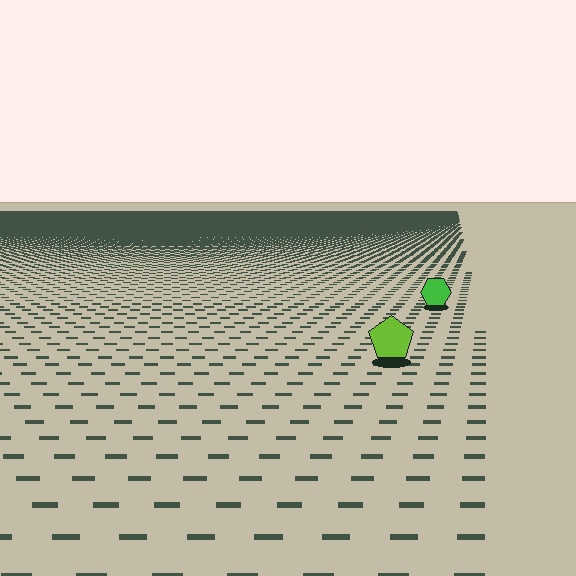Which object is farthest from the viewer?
The green hexagon is farthest from the viewer. It appears smaller and the ground texture around it is denser.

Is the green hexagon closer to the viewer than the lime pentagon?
No. The lime pentagon is closer — you can tell from the texture gradient: the ground texture is coarser near it.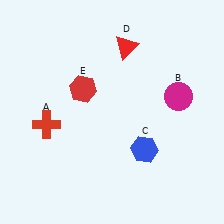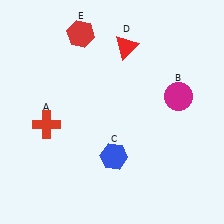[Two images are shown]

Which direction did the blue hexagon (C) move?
The blue hexagon (C) moved left.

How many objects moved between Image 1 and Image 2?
2 objects moved between the two images.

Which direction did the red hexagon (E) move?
The red hexagon (E) moved up.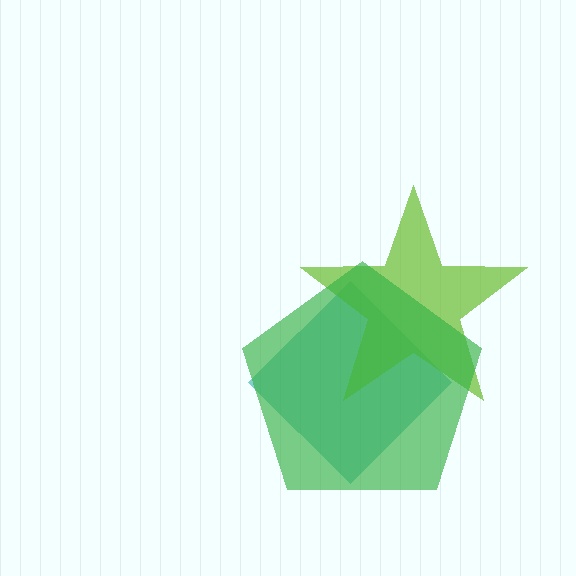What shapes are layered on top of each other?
The layered shapes are: a teal diamond, a lime star, a green pentagon.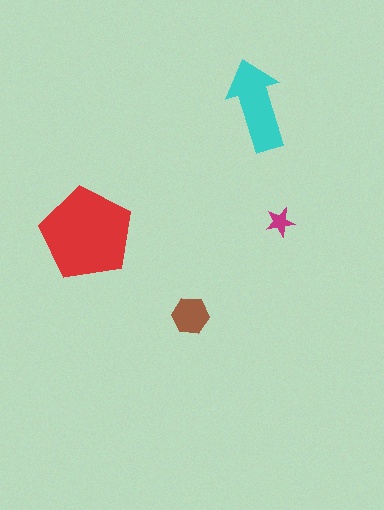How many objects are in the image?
There are 4 objects in the image.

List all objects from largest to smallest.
The red pentagon, the cyan arrow, the brown hexagon, the magenta star.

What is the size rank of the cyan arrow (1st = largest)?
2nd.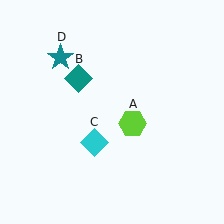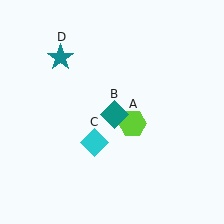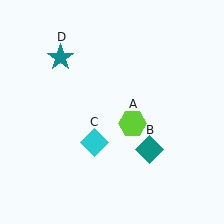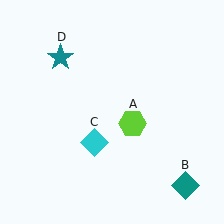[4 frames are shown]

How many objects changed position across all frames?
1 object changed position: teal diamond (object B).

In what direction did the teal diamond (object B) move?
The teal diamond (object B) moved down and to the right.